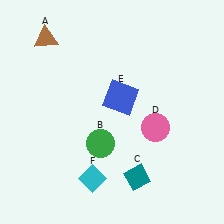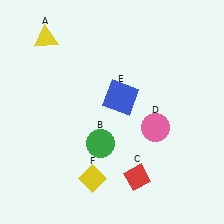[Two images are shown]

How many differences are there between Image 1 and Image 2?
There are 3 differences between the two images.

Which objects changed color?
A changed from brown to yellow. C changed from teal to red. F changed from cyan to yellow.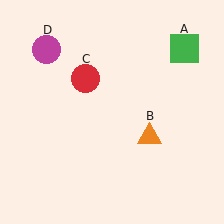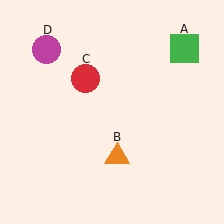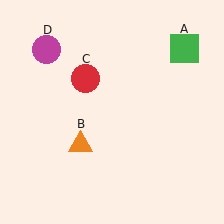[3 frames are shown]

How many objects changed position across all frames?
1 object changed position: orange triangle (object B).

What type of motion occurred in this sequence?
The orange triangle (object B) rotated clockwise around the center of the scene.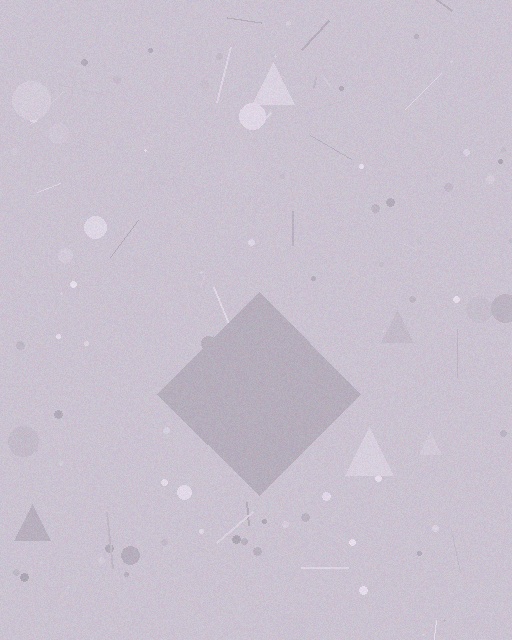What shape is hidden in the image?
A diamond is hidden in the image.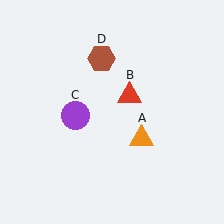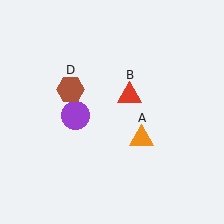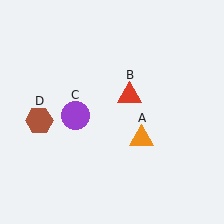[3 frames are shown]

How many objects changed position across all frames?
1 object changed position: brown hexagon (object D).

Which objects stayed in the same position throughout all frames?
Orange triangle (object A) and red triangle (object B) and purple circle (object C) remained stationary.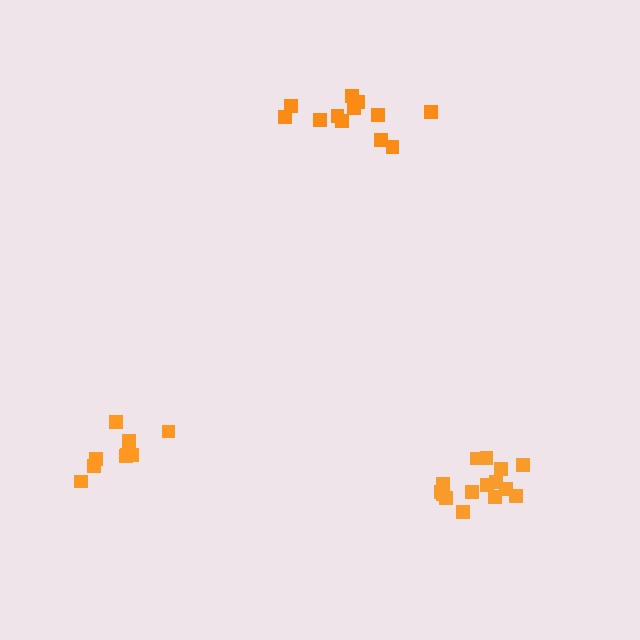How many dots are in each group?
Group 1: 12 dots, Group 2: 9 dots, Group 3: 15 dots (36 total).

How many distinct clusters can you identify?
There are 3 distinct clusters.